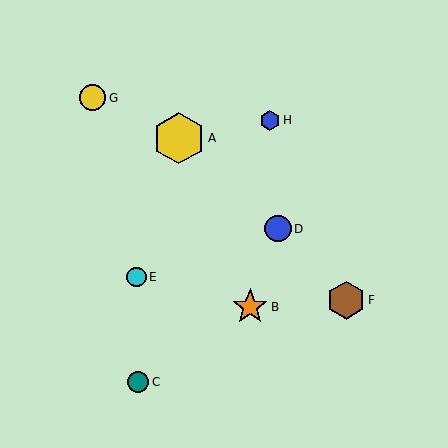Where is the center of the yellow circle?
The center of the yellow circle is at (93, 98).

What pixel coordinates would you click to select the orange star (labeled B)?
Click at (250, 307) to select the orange star B.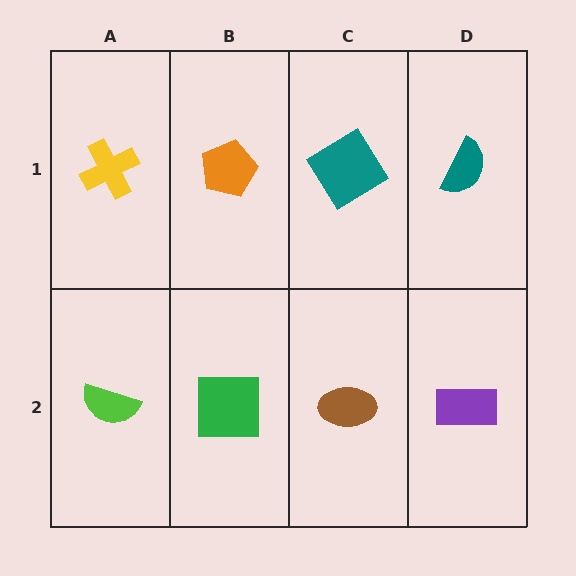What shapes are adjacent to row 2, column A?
A yellow cross (row 1, column A), a green square (row 2, column B).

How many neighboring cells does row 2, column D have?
2.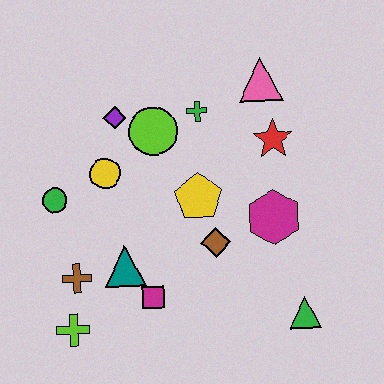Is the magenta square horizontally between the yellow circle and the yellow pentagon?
Yes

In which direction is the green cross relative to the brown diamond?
The green cross is above the brown diamond.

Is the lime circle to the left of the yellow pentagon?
Yes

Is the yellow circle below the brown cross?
No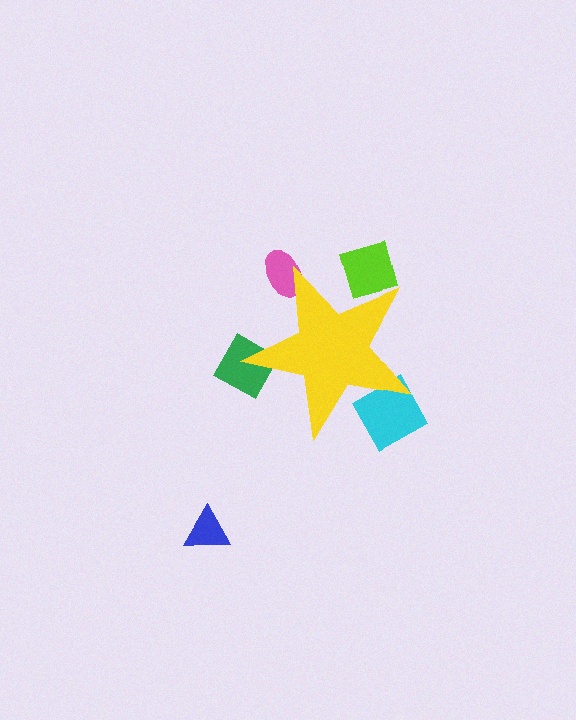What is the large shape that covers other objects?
A yellow star.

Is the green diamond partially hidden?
Yes, the green diamond is partially hidden behind the yellow star.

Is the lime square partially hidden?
Yes, the lime square is partially hidden behind the yellow star.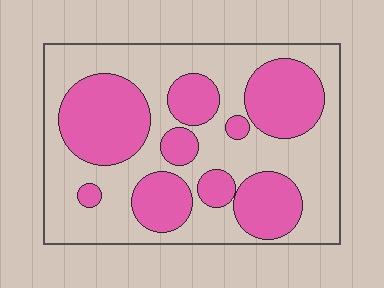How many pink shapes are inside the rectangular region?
9.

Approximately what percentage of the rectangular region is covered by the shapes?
Approximately 40%.